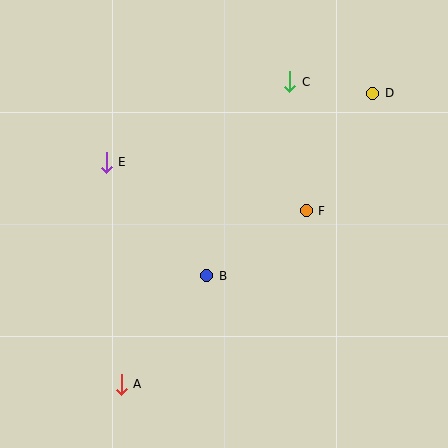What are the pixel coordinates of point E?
Point E is at (106, 162).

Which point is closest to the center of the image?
Point B at (207, 276) is closest to the center.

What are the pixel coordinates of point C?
Point C is at (290, 82).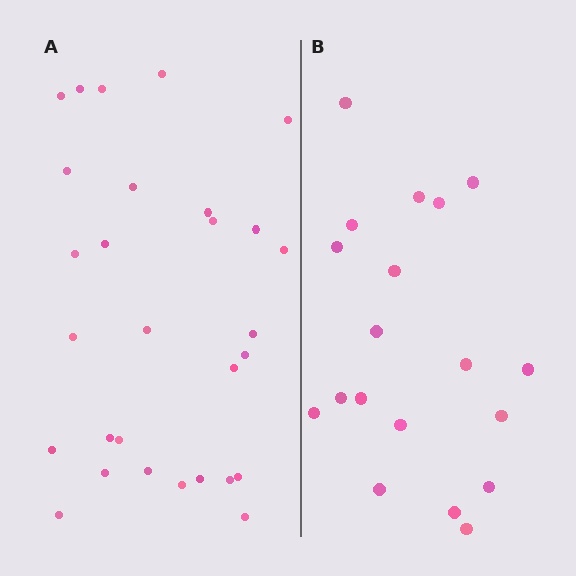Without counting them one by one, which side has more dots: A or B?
Region A (the left region) has more dots.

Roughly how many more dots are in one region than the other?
Region A has roughly 10 or so more dots than region B.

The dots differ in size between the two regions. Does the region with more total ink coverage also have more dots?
No. Region B has more total ink coverage because its dots are larger, but region A actually contains more individual dots. Total area can be misleading — the number of items is what matters here.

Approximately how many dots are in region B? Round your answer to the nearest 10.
About 20 dots. (The exact count is 19, which rounds to 20.)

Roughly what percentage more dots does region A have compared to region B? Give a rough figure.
About 55% more.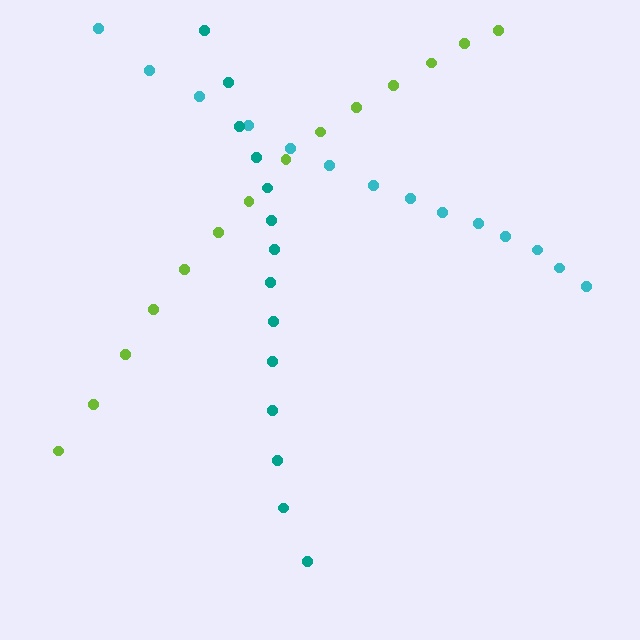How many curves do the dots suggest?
There are 3 distinct paths.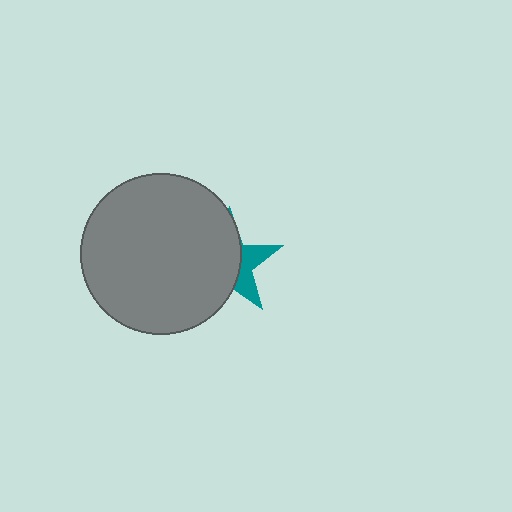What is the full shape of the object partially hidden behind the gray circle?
The partially hidden object is a teal star.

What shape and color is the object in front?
The object in front is a gray circle.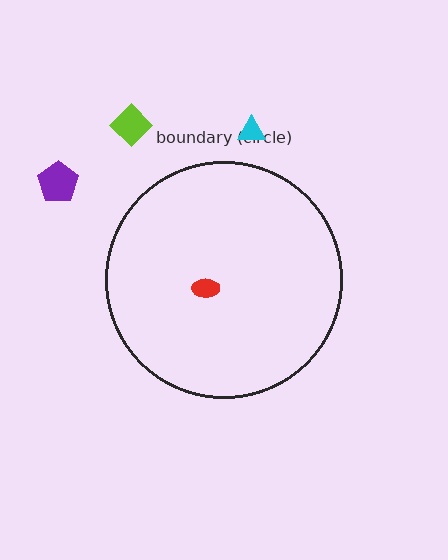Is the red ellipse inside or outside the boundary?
Inside.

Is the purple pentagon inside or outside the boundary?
Outside.